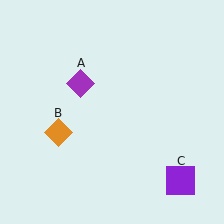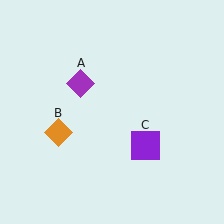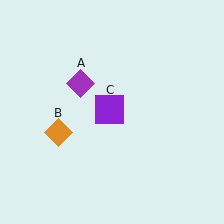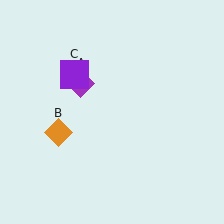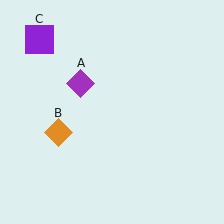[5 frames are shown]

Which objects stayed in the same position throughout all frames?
Purple diamond (object A) and orange diamond (object B) remained stationary.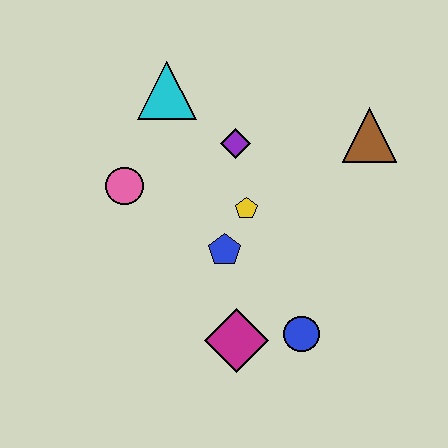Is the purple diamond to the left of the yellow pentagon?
Yes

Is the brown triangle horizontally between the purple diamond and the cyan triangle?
No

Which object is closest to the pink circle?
The cyan triangle is closest to the pink circle.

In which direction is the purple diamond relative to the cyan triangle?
The purple diamond is to the right of the cyan triangle.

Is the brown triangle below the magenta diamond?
No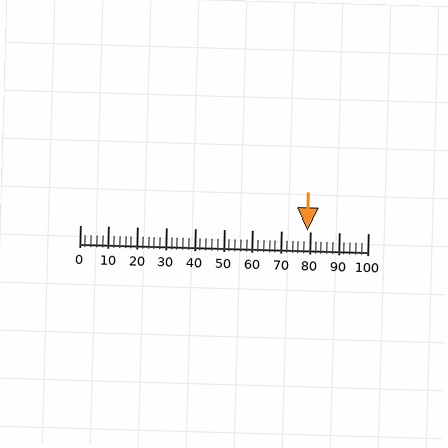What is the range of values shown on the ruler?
The ruler shows values from 0 to 100.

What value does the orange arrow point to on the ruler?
The orange arrow points to approximately 79.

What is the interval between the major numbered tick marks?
The major tick marks are spaced 10 units apart.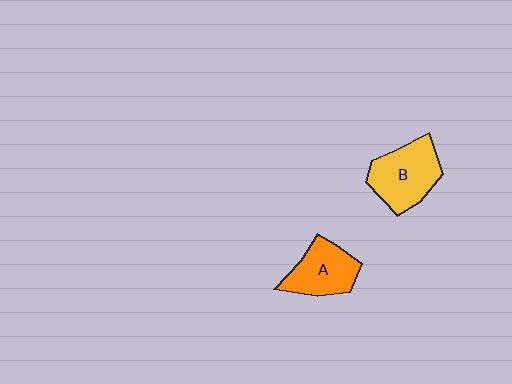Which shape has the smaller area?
Shape A (orange).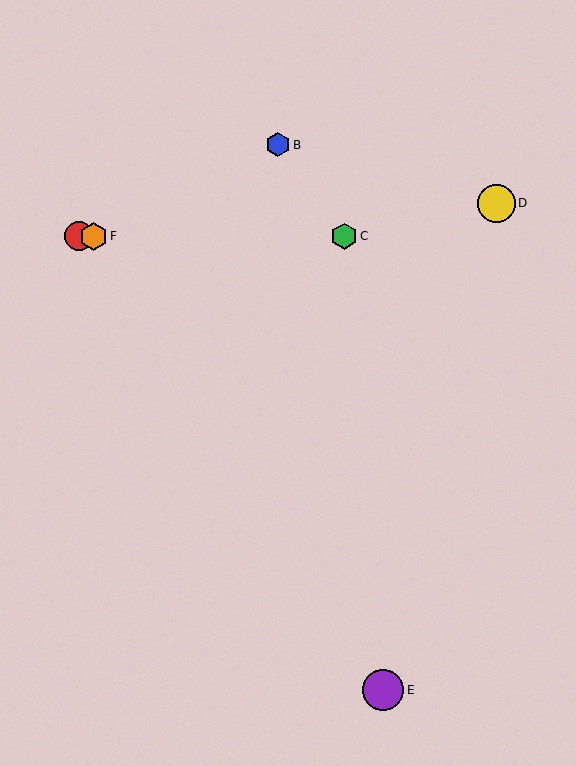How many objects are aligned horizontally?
3 objects (A, C, F) are aligned horizontally.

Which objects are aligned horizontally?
Objects A, C, F are aligned horizontally.